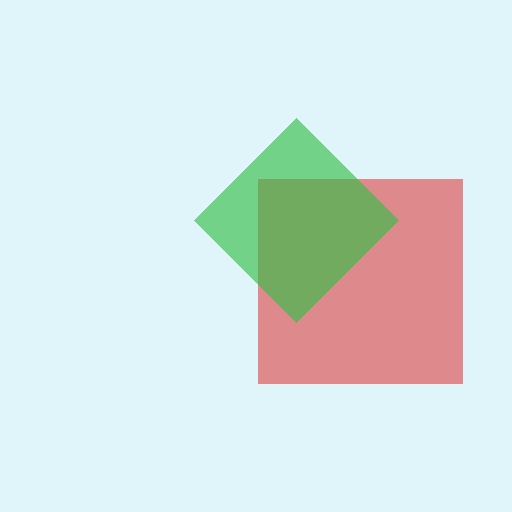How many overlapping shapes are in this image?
There are 2 overlapping shapes in the image.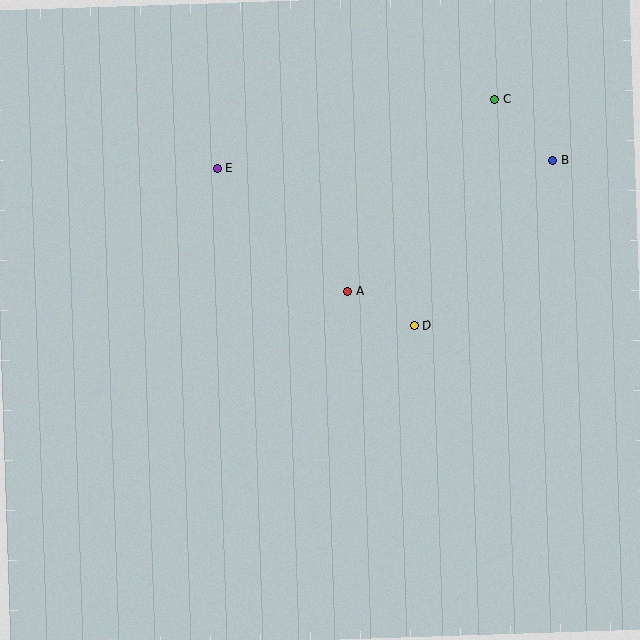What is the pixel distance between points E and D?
The distance between E and D is 252 pixels.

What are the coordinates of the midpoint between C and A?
The midpoint between C and A is at (421, 195).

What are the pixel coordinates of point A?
Point A is at (348, 291).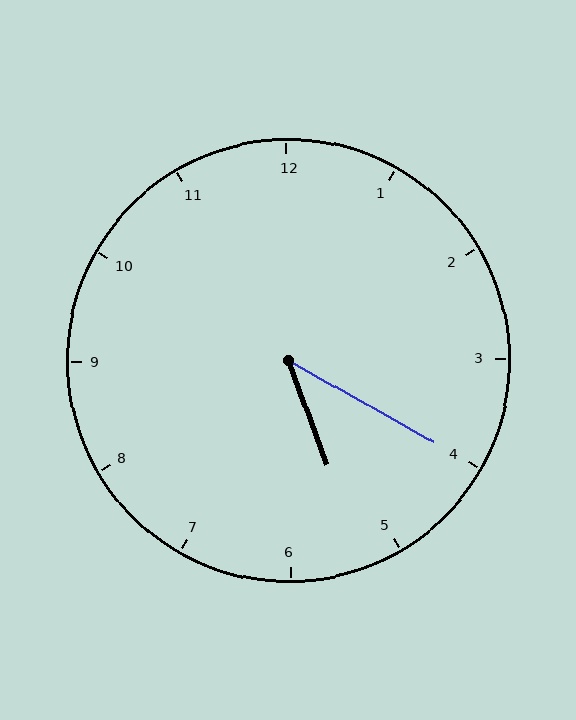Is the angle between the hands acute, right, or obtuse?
It is acute.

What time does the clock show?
5:20.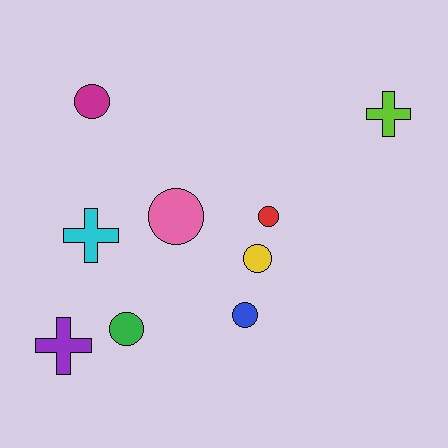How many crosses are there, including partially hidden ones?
There are 3 crosses.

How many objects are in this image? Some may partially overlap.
There are 9 objects.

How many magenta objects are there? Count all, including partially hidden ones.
There is 1 magenta object.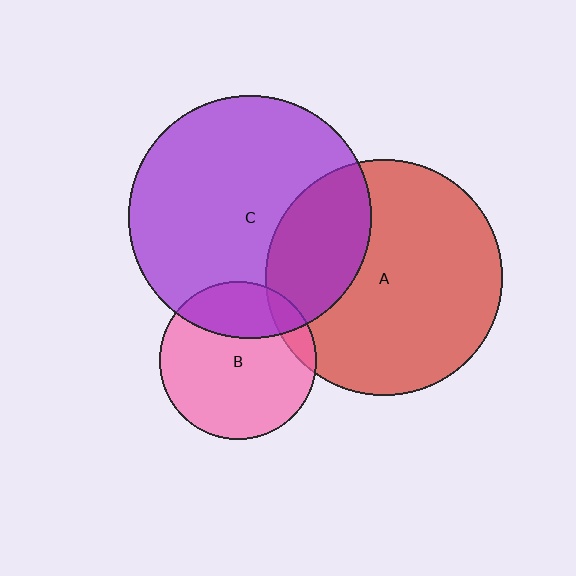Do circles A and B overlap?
Yes.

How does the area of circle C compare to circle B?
Approximately 2.4 times.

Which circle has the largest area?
Circle C (purple).